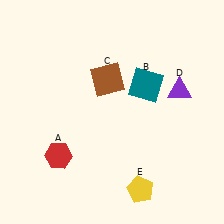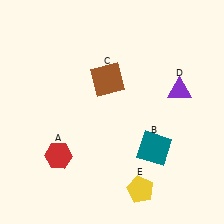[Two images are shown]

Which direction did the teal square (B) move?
The teal square (B) moved down.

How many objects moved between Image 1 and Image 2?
1 object moved between the two images.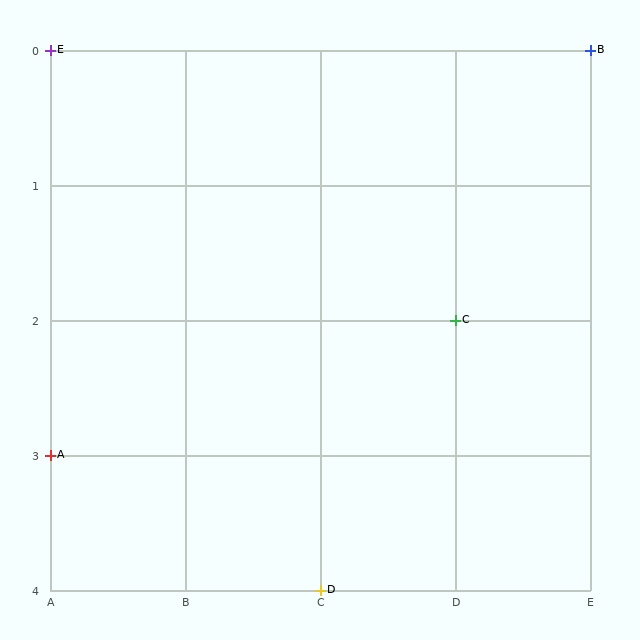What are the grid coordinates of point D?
Point D is at grid coordinates (C, 4).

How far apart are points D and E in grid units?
Points D and E are 2 columns and 4 rows apart (about 4.5 grid units diagonally).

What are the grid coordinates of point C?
Point C is at grid coordinates (D, 2).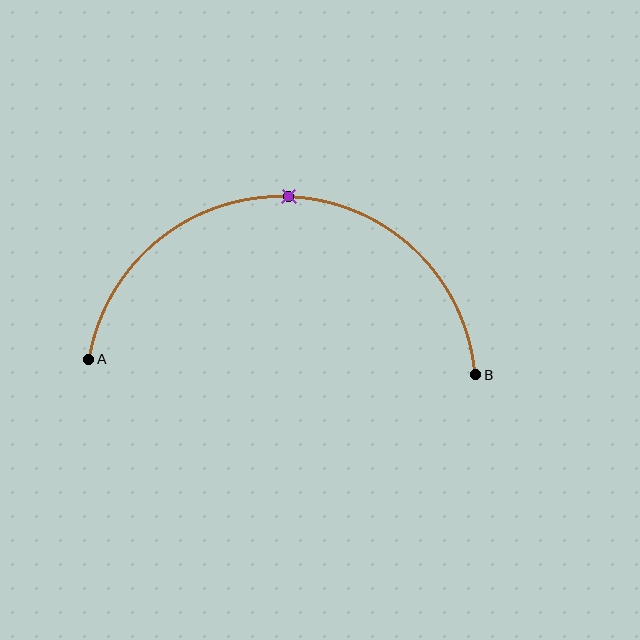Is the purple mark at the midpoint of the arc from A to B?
Yes. The purple mark lies on the arc at equal arc-length from both A and B — it is the arc midpoint.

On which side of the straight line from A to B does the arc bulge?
The arc bulges above the straight line connecting A and B.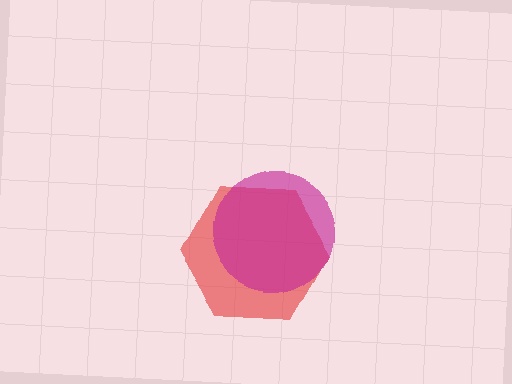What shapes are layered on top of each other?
The layered shapes are: a red hexagon, a magenta circle.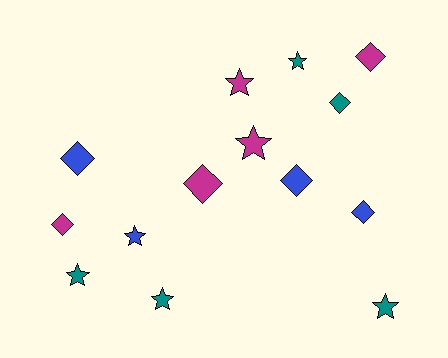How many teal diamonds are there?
There is 1 teal diamond.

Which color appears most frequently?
Teal, with 5 objects.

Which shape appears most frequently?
Diamond, with 7 objects.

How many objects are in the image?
There are 14 objects.